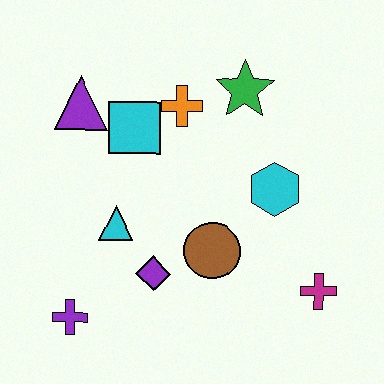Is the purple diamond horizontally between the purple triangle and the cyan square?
No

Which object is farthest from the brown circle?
The purple triangle is farthest from the brown circle.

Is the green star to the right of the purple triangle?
Yes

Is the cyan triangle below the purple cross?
No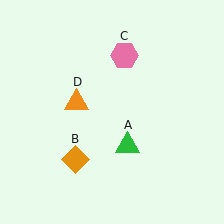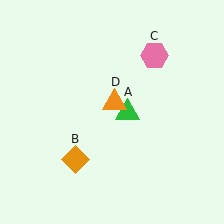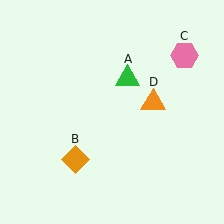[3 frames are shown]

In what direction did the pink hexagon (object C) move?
The pink hexagon (object C) moved right.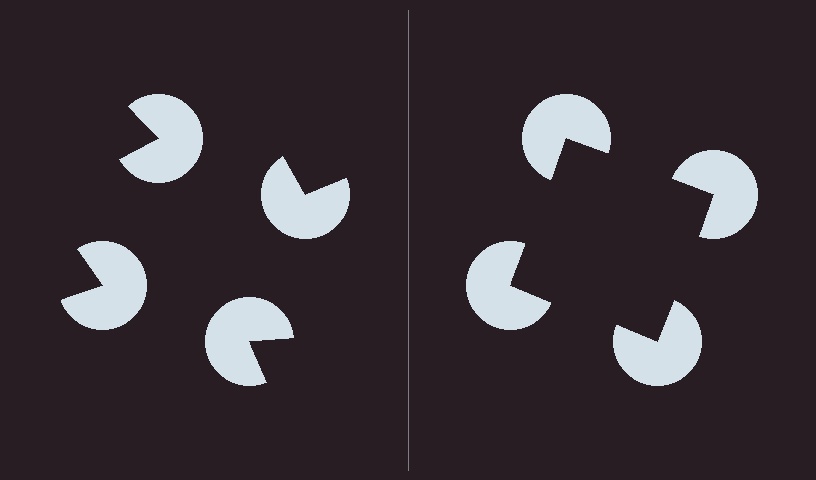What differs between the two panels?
The pac-man discs are positioned identically on both sides; only the wedge orientations differ. On the right they align to a square; on the left they are misaligned.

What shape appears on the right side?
An illusory square.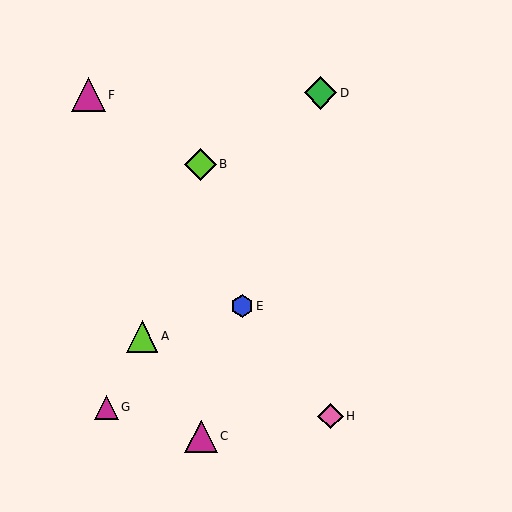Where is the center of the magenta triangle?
The center of the magenta triangle is at (88, 95).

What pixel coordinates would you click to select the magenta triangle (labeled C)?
Click at (201, 436) to select the magenta triangle C.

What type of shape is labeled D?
Shape D is a green diamond.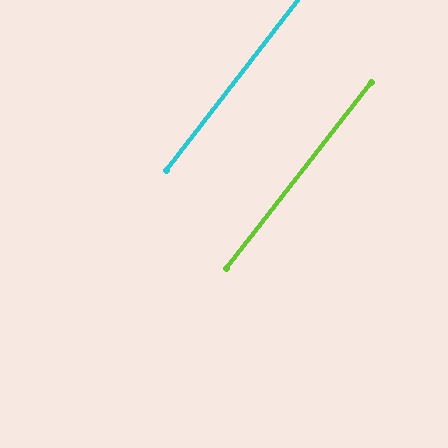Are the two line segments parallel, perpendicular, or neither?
Parallel — their directions differ by only 0.4°.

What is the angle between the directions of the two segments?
Approximately 0 degrees.